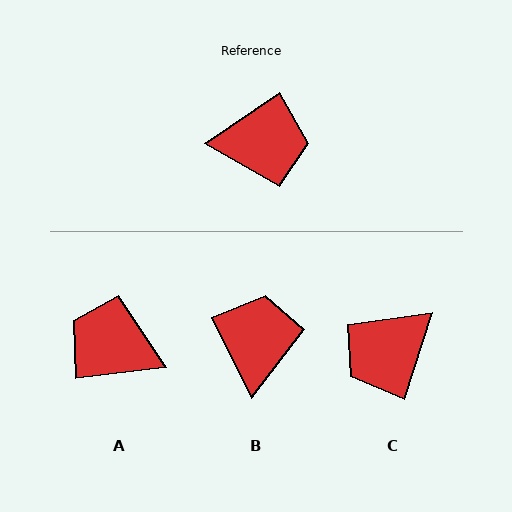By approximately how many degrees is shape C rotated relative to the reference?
Approximately 142 degrees clockwise.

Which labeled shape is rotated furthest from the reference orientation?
A, about 153 degrees away.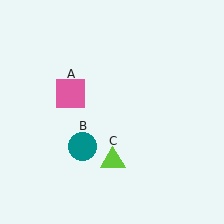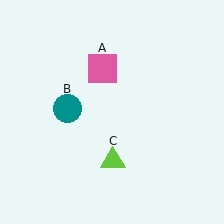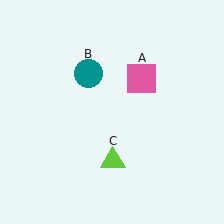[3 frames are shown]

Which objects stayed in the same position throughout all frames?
Lime triangle (object C) remained stationary.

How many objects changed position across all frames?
2 objects changed position: pink square (object A), teal circle (object B).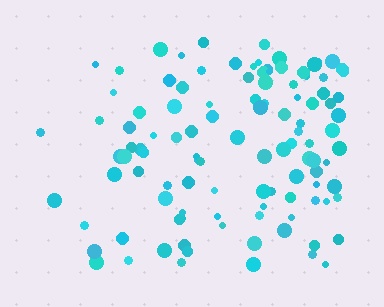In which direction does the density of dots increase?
From left to right, with the right side densest.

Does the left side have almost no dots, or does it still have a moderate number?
Still a moderate number, just noticeably fewer than the right.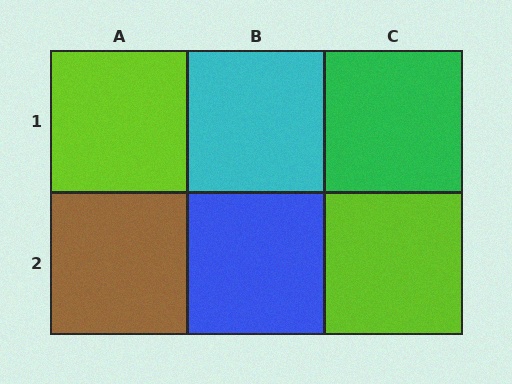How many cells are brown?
1 cell is brown.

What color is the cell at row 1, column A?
Lime.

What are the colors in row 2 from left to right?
Brown, blue, lime.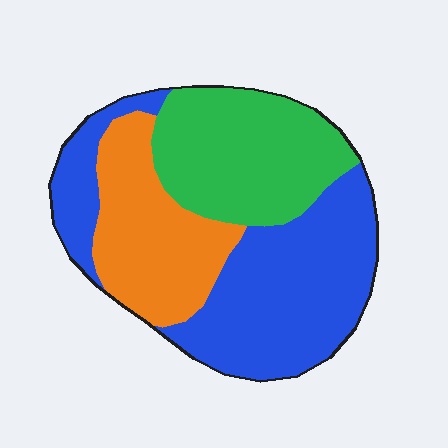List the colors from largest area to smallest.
From largest to smallest: blue, green, orange.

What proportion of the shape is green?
Green covers about 30% of the shape.